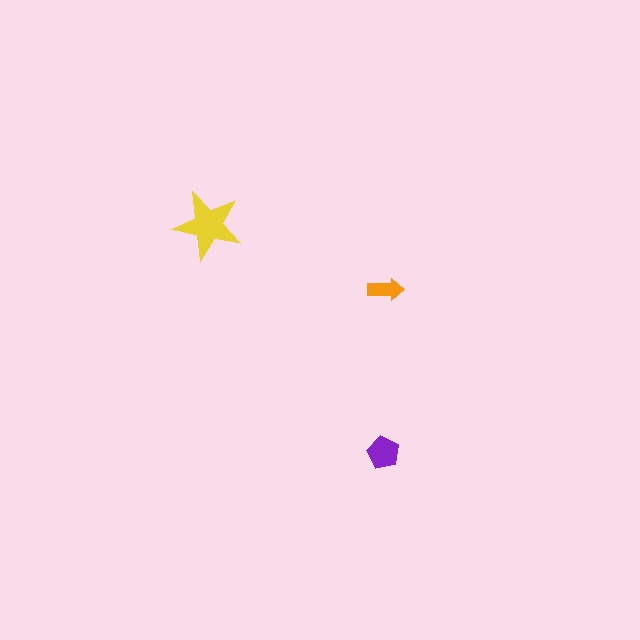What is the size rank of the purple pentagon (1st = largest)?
2nd.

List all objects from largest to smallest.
The yellow star, the purple pentagon, the orange arrow.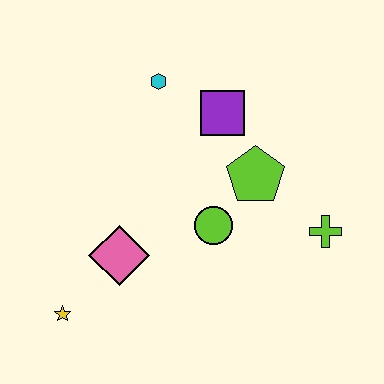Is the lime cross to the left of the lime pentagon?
No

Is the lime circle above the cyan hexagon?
No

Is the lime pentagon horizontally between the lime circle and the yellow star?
No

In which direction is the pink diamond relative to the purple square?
The pink diamond is below the purple square.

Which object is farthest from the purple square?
The yellow star is farthest from the purple square.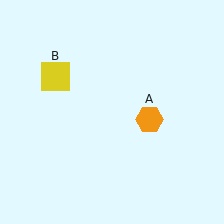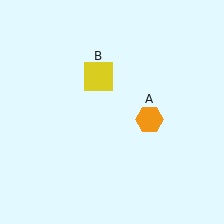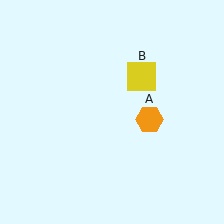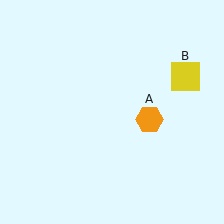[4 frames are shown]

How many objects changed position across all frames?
1 object changed position: yellow square (object B).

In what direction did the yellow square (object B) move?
The yellow square (object B) moved right.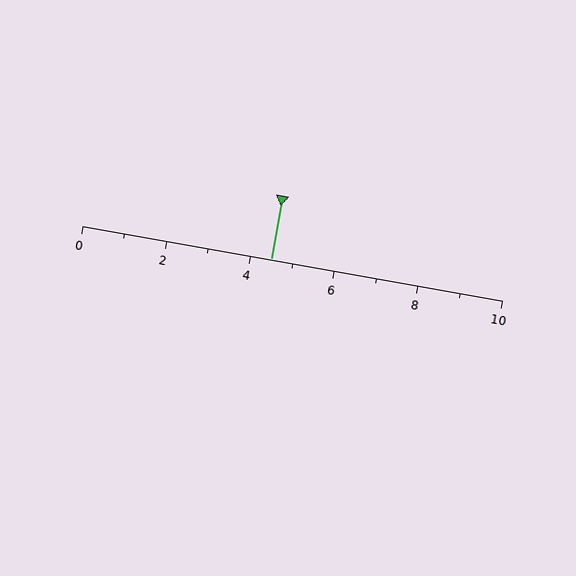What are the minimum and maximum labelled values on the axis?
The axis runs from 0 to 10.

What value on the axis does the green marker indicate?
The marker indicates approximately 4.5.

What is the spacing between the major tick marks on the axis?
The major ticks are spaced 2 apart.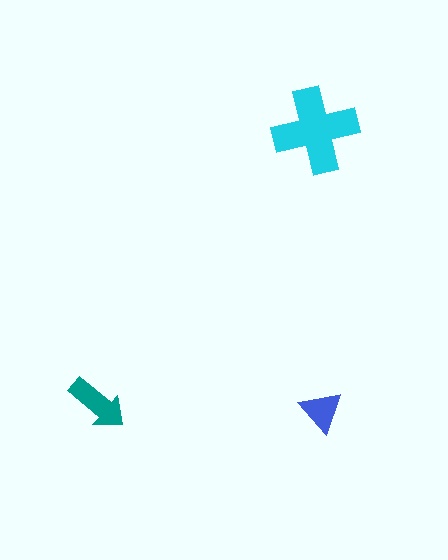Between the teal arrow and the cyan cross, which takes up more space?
The cyan cross.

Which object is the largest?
The cyan cross.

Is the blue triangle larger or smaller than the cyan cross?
Smaller.